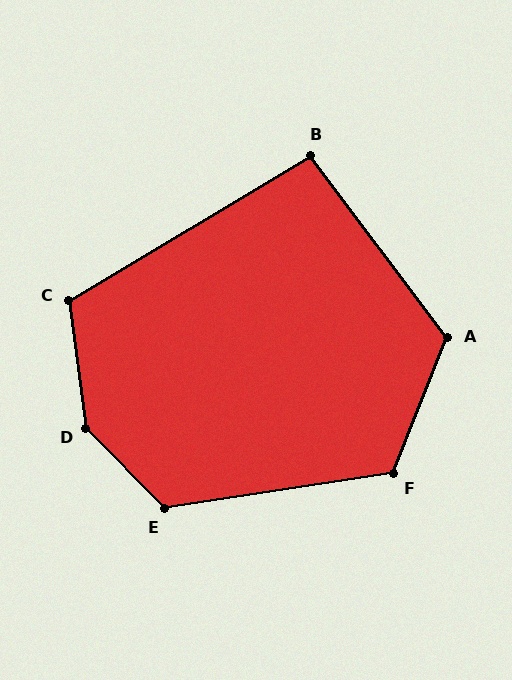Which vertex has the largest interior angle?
D, at approximately 143 degrees.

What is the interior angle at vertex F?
Approximately 120 degrees (obtuse).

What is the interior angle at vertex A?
Approximately 121 degrees (obtuse).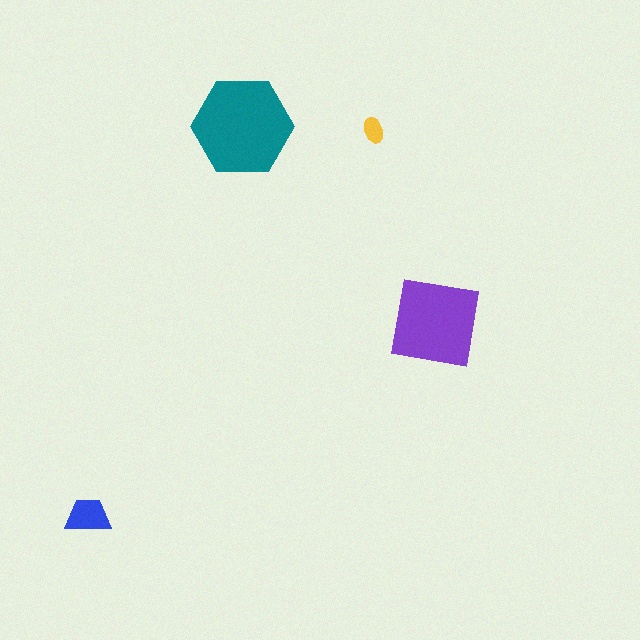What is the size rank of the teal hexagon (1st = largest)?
1st.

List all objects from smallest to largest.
The yellow ellipse, the blue trapezoid, the purple square, the teal hexagon.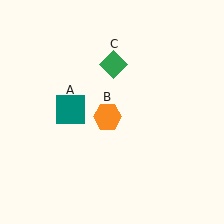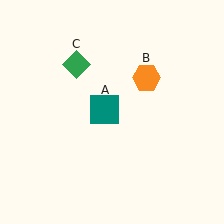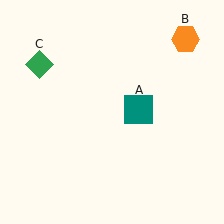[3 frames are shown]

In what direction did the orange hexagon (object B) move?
The orange hexagon (object B) moved up and to the right.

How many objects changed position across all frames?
3 objects changed position: teal square (object A), orange hexagon (object B), green diamond (object C).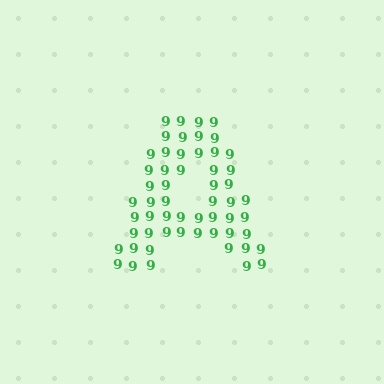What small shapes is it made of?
It is made of small digit 9's.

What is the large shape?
The large shape is the letter A.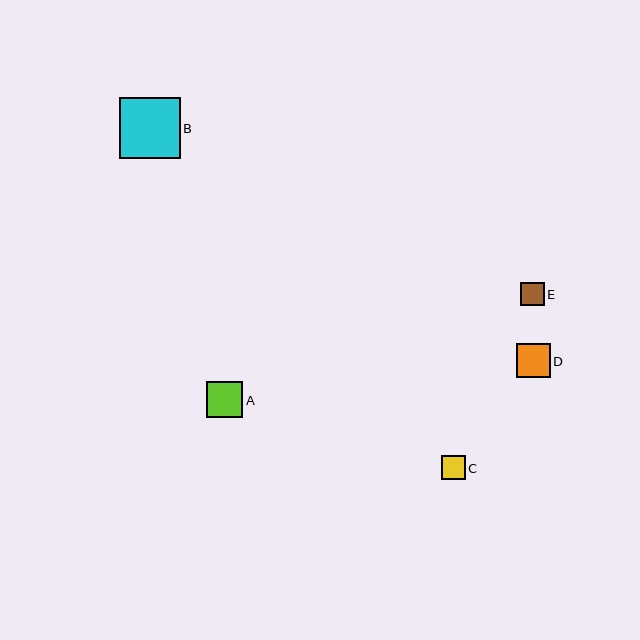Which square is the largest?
Square B is the largest with a size of approximately 61 pixels.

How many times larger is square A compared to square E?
Square A is approximately 1.6 times the size of square E.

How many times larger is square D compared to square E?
Square D is approximately 1.5 times the size of square E.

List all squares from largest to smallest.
From largest to smallest: B, A, D, C, E.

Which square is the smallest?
Square E is the smallest with a size of approximately 23 pixels.